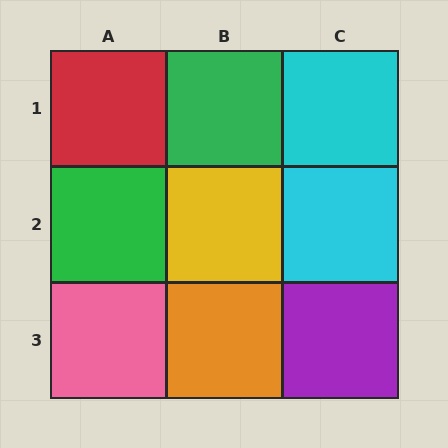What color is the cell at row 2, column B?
Yellow.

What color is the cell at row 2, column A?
Green.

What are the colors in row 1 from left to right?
Red, green, cyan.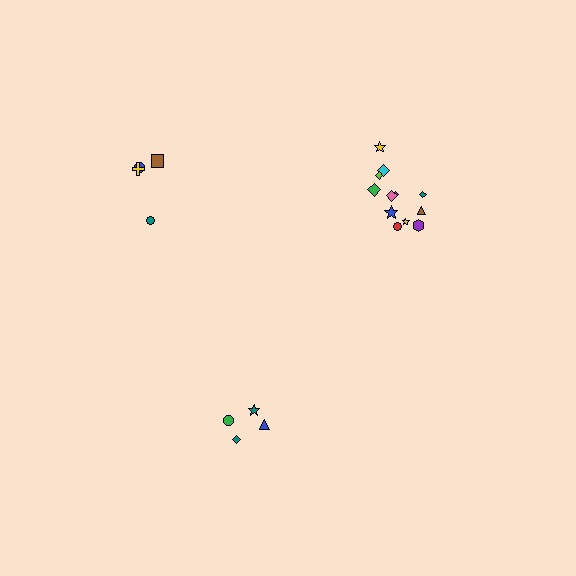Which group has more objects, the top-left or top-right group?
The top-right group.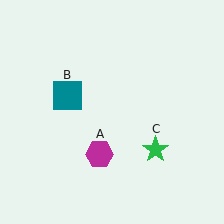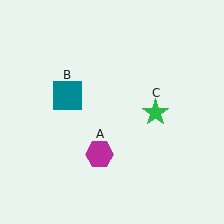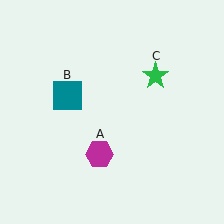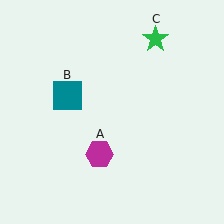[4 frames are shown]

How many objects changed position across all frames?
1 object changed position: green star (object C).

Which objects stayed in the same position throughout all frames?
Magenta hexagon (object A) and teal square (object B) remained stationary.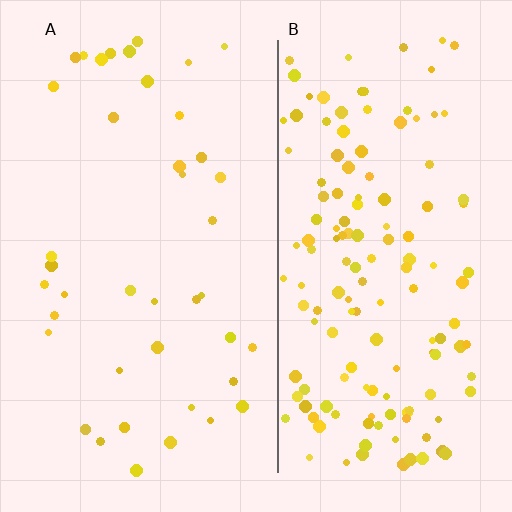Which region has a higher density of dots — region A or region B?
B (the right).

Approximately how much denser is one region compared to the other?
Approximately 3.6× — region B over region A.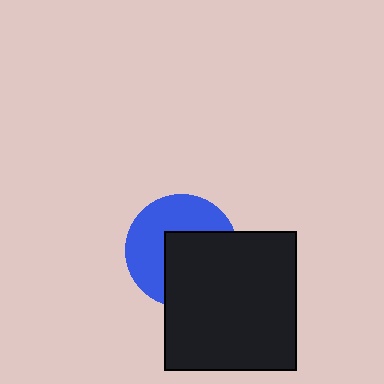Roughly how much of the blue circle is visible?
About half of it is visible (roughly 51%).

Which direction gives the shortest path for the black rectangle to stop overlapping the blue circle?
Moving toward the lower-right gives the shortest separation.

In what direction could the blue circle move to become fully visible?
The blue circle could move toward the upper-left. That would shift it out from behind the black rectangle entirely.